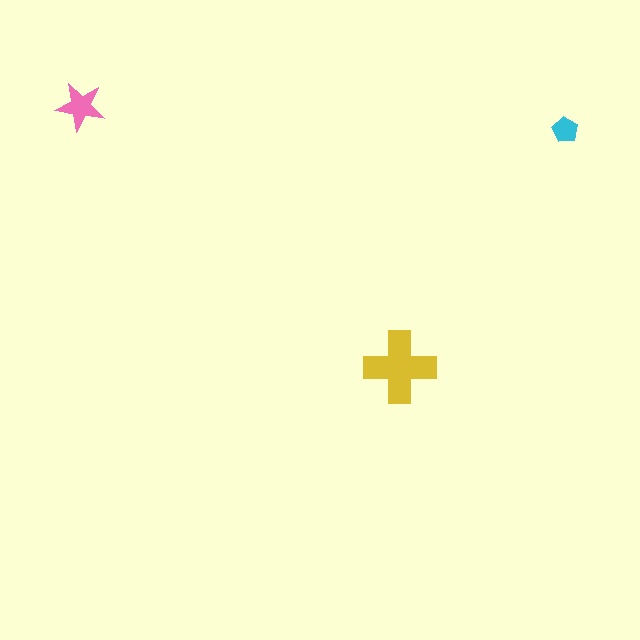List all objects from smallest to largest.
The cyan pentagon, the pink star, the yellow cross.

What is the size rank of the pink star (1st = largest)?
2nd.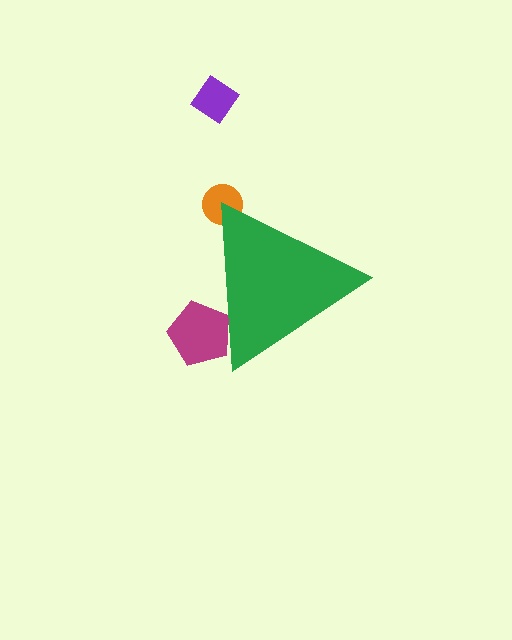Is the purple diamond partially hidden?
No, the purple diamond is fully visible.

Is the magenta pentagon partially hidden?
Yes, the magenta pentagon is partially hidden behind the green triangle.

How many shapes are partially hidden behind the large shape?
2 shapes are partially hidden.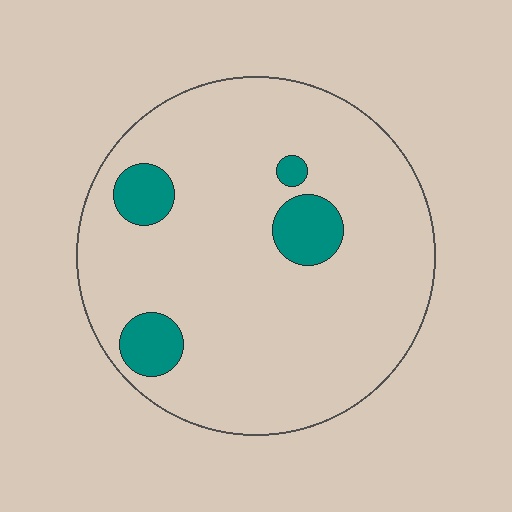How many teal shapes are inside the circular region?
4.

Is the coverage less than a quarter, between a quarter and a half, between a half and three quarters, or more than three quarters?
Less than a quarter.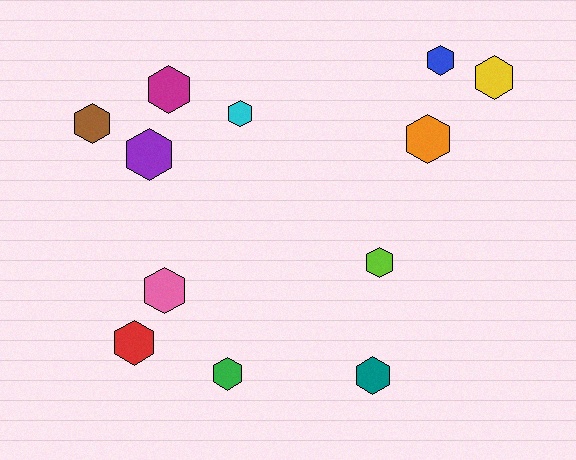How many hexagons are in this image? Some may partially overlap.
There are 12 hexagons.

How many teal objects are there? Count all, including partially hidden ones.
There is 1 teal object.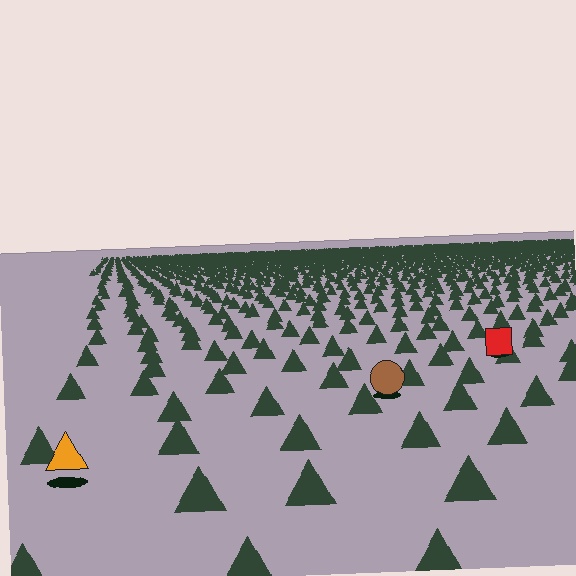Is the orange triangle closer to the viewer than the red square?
Yes. The orange triangle is closer — you can tell from the texture gradient: the ground texture is coarser near it.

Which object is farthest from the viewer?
The red square is farthest from the viewer. It appears smaller and the ground texture around it is denser.